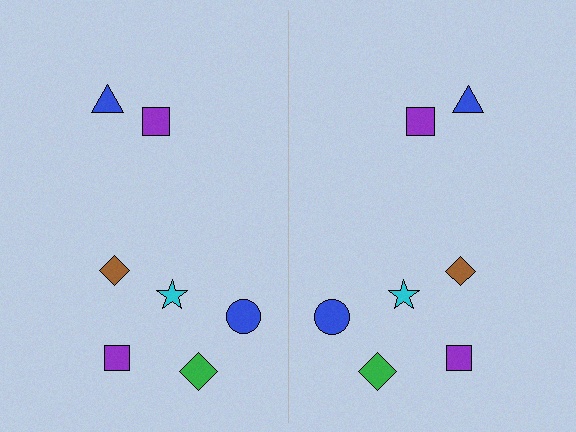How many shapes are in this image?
There are 14 shapes in this image.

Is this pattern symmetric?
Yes, this pattern has bilateral (reflection) symmetry.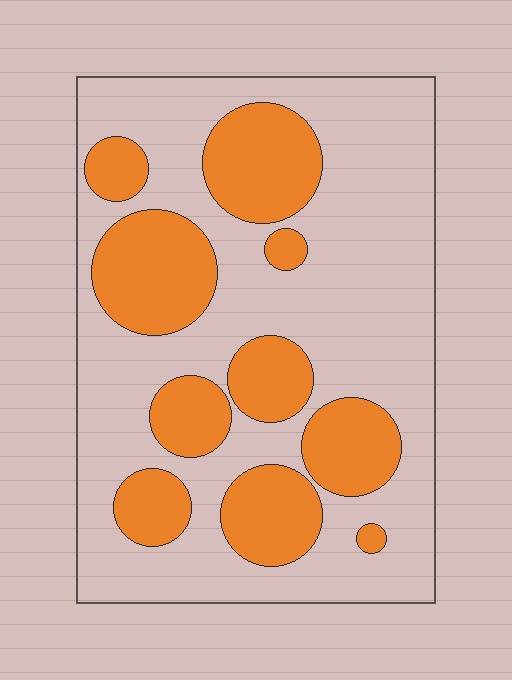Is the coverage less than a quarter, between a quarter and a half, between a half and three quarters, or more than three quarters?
Between a quarter and a half.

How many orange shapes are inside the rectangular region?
10.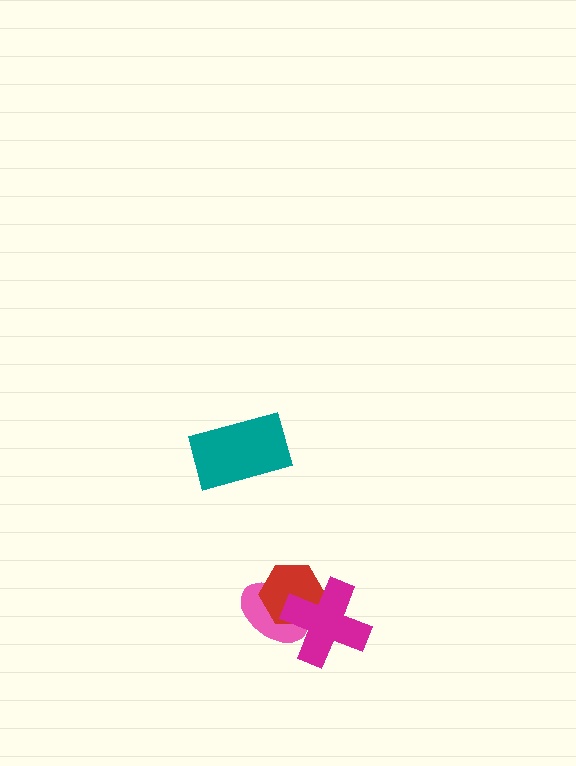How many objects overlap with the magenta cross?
2 objects overlap with the magenta cross.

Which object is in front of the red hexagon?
The magenta cross is in front of the red hexagon.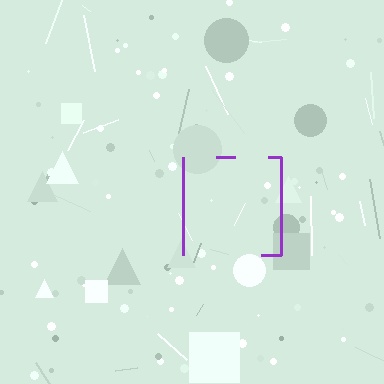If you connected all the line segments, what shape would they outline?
They would outline a square.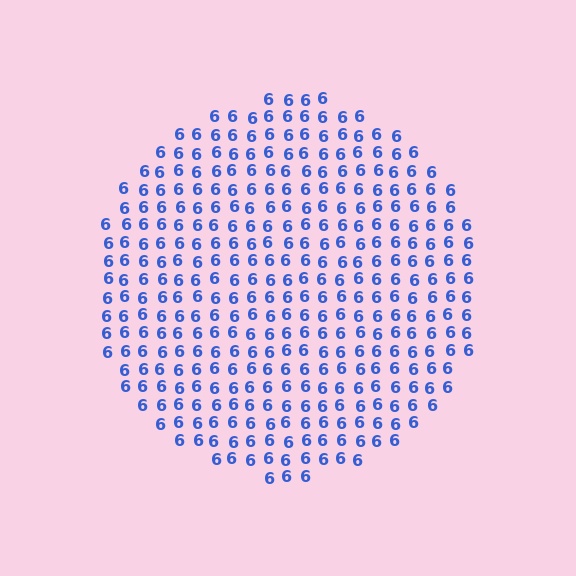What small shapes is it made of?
It is made of small digit 6's.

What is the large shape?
The large shape is a circle.